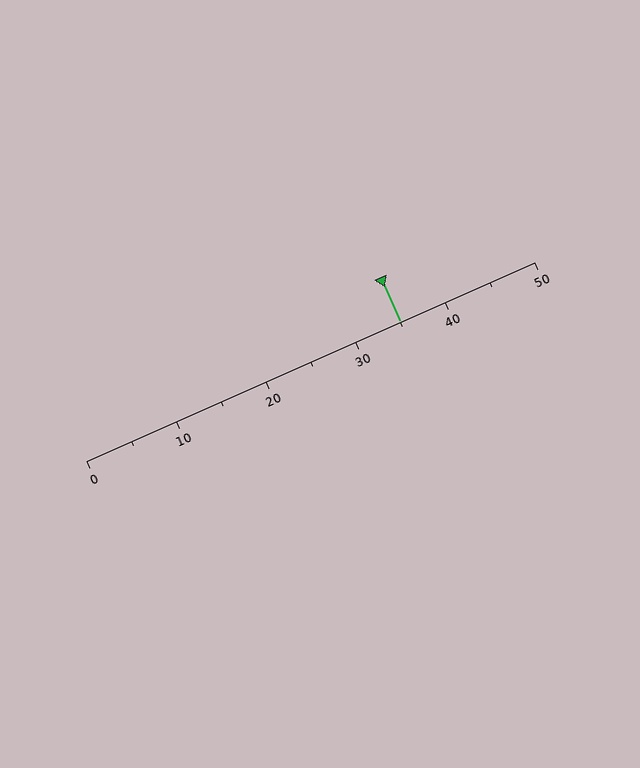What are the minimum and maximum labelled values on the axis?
The axis runs from 0 to 50.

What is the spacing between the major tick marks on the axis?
The major ticks are spaced 10 apart.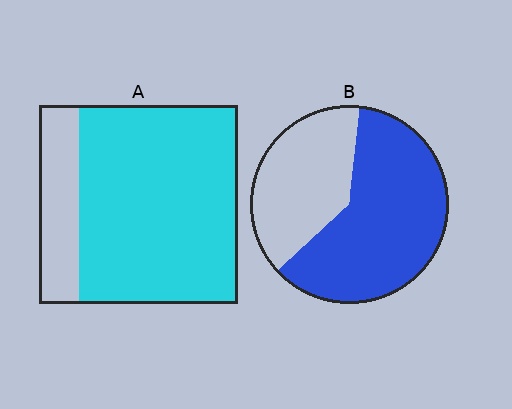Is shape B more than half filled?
Yes.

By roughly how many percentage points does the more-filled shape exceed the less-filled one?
By roughly 20 percentage points (A over B).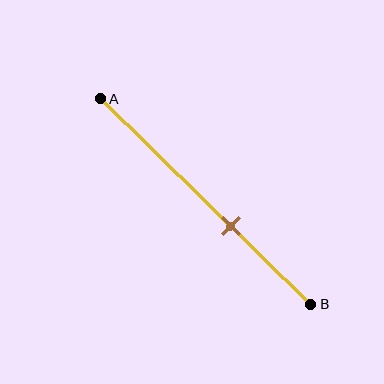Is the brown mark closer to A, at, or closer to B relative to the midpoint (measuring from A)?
The brown mark is closer to point B than the midpoint of segment AB.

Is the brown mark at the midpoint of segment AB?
No, the mark is at about 60% from A, not at the 50% midpoint.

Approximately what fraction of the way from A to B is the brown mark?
The brown mark is approximately 60% of the way from A to B.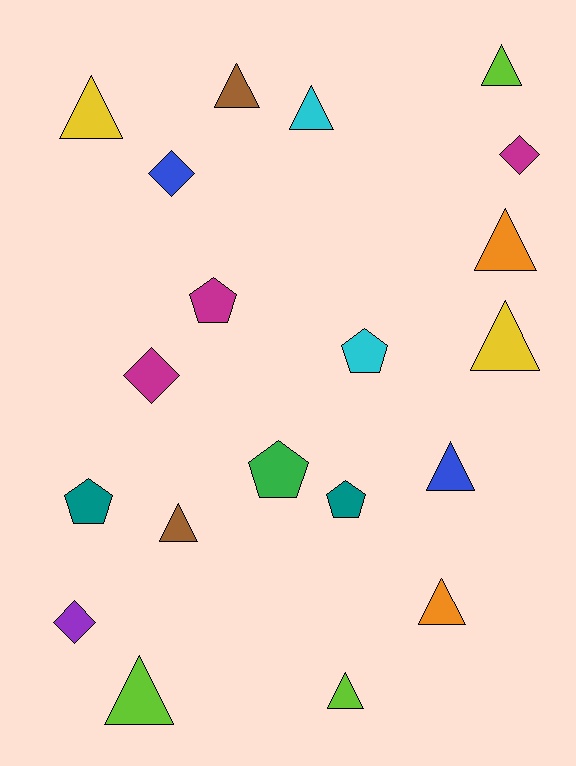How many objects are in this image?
There are 20 objects.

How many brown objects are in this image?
There are 2 brown objects.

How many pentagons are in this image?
There are 5 pentagons.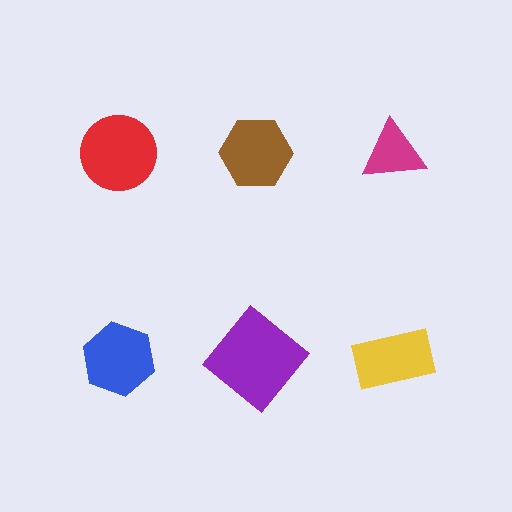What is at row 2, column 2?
A purple diamond.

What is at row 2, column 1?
A blue hexagon.